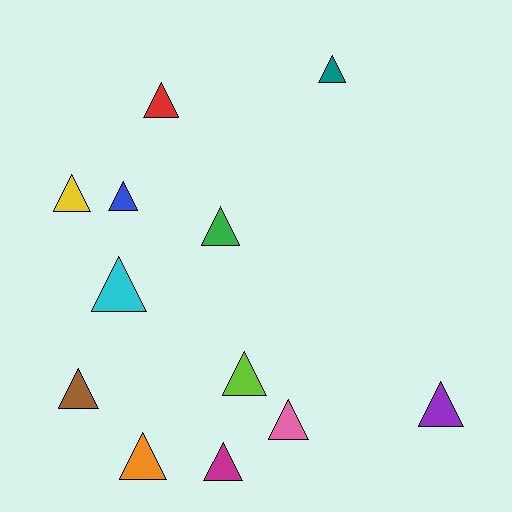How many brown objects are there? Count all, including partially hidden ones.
There is 1 brown object.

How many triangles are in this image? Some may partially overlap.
There are 12 triangles.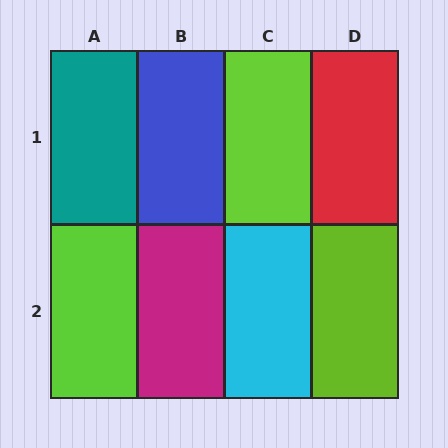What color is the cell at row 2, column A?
Lime.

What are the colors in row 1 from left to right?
Teal, blue, lime, red.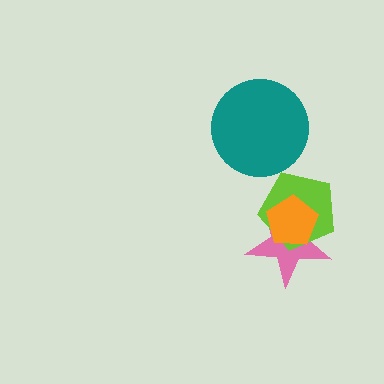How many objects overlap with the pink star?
2 objects overlap with the pink star.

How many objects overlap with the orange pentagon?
2 objects overlap with the orange pentagon.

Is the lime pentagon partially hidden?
Yes, it is partially covered by another shape.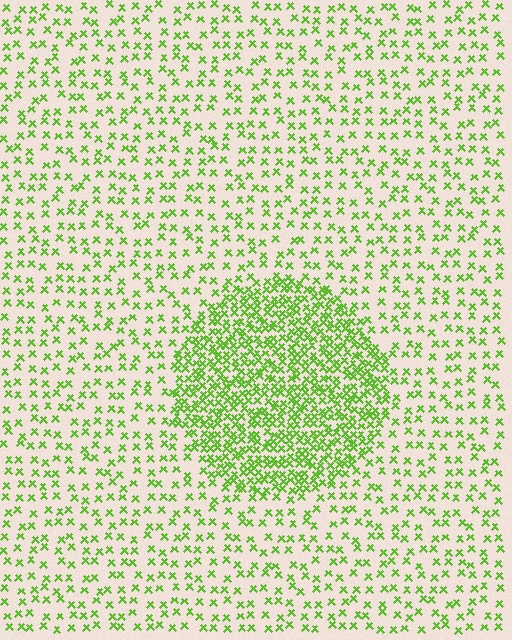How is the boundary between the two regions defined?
The boundary is defined by a change in element density (approximately 2.6x ratio). All elements are the same color, size, and shape.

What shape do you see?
I see a circle.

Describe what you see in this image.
The image contains small lime elements arranged at two different densities. A circle-shaped region is visible where the elements are more densely packed than the surrounding area.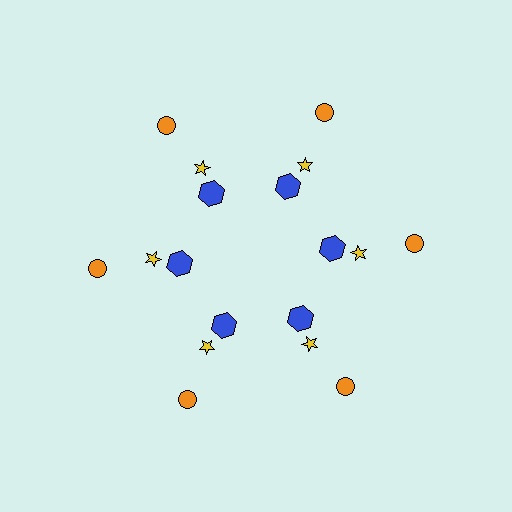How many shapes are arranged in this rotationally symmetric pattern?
There are 18 shapes, arranged in 6 groups of 3.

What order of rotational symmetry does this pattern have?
This pattern has 6-fold rotational symmetry.